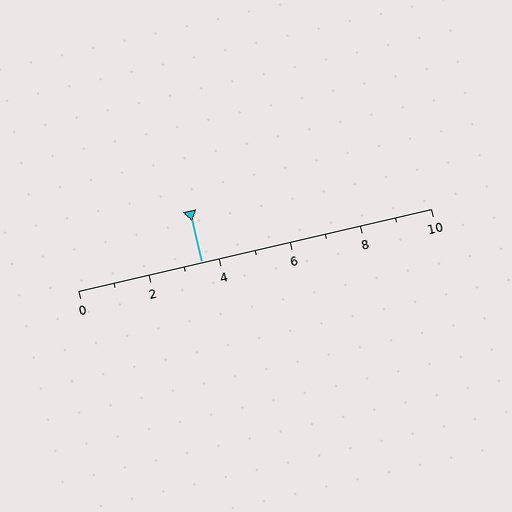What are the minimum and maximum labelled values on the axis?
The axis runs from 0 to 10.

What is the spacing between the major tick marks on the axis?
The major ticks are spaced 2 apart.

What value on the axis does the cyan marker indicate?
The marker indicates approximately 3.5.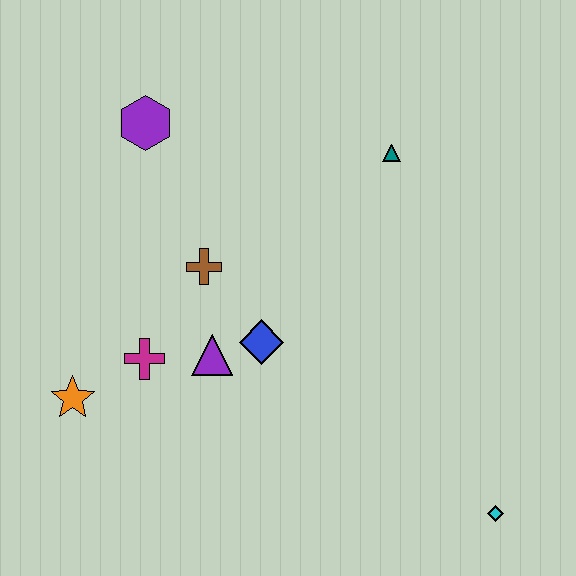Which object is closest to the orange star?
The magenta cross is closest to the orange star.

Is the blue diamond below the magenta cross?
No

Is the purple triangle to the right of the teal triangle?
No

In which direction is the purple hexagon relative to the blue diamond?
The purple hexagon is above the blue diamond.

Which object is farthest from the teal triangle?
The orange star is farthest from the teal triangle.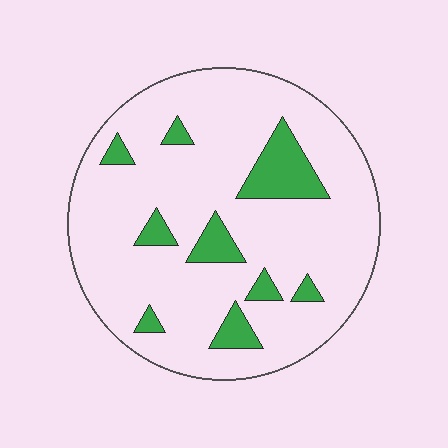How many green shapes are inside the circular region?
9.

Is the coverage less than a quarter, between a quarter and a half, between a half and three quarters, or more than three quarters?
Less than a quarter.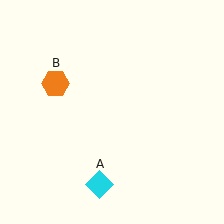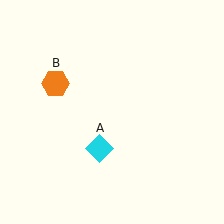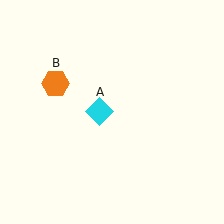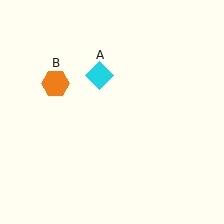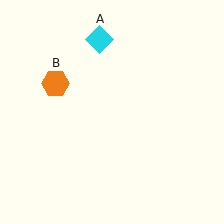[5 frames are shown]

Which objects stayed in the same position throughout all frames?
Orange hexagon (object B) remained stationary.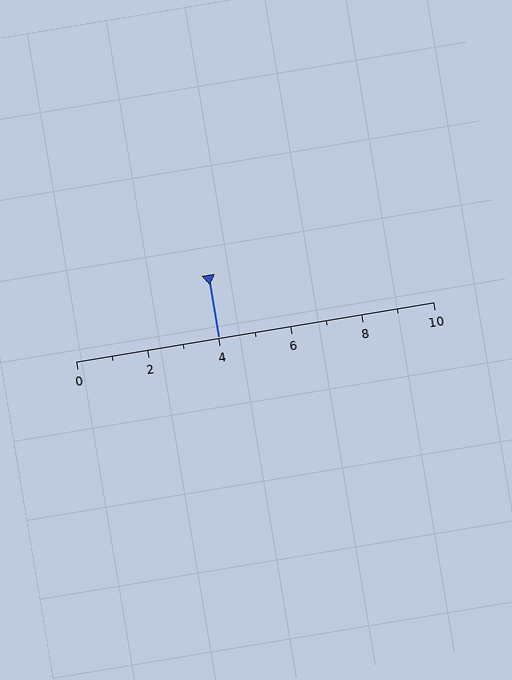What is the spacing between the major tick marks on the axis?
The major ticks are spaced 2 apart.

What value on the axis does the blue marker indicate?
The marker indicates approximately 4.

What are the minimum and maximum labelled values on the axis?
The axis runs from 0 to 10.